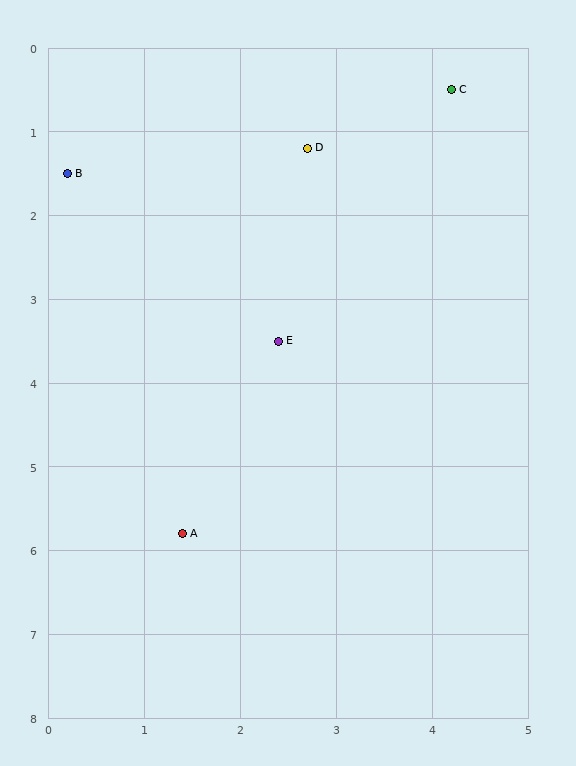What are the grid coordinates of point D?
Point D is at approximately (2.7, 1.2).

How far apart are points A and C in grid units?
Points A and C are about 6.0 grid units apart.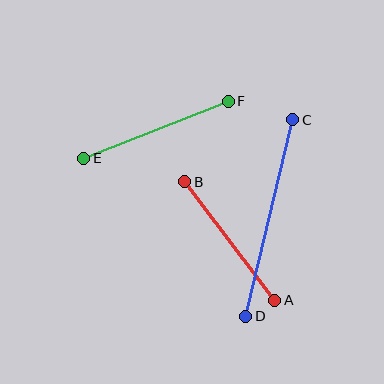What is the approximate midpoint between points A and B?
The midpoint is at approximately (230, 241) pixels.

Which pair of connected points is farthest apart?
Points C and D are farthest apart.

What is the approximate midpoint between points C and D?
The midpoint is at approximately (269, 218) pixels.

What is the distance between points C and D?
The distance is approximately 202 pixels.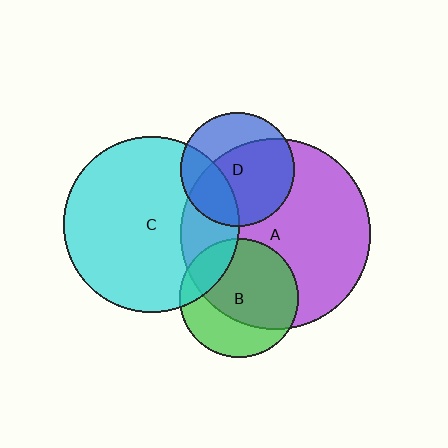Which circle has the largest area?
Circle A (purple).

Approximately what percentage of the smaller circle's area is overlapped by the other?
Approximately 20%.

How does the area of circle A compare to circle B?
Approximately 2.5 times.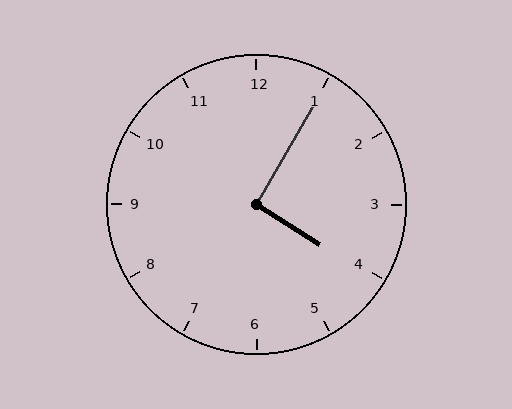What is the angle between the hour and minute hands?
Approximately 92 degrees.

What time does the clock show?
4:05.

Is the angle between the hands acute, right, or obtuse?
It is right.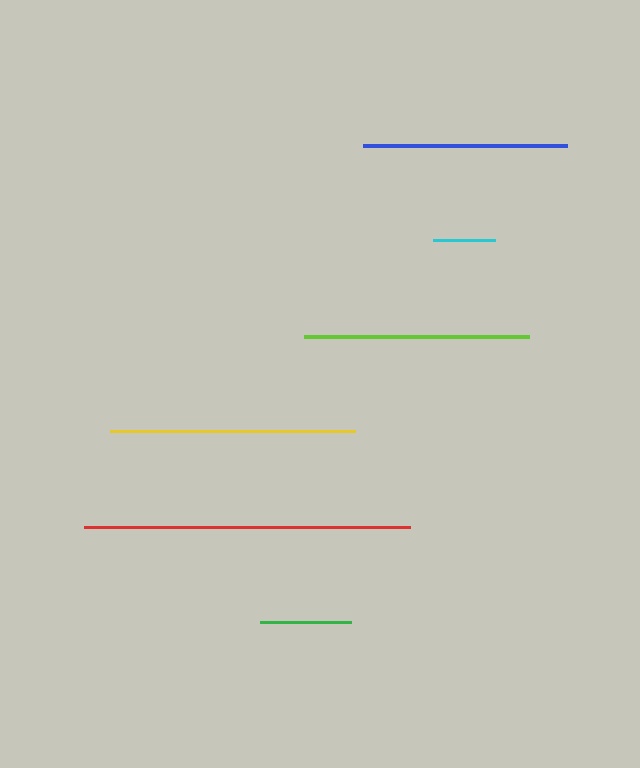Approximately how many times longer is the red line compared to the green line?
The red line is approximately 3.6 times the length of the green line.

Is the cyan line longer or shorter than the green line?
The green line is longer than the cyan line.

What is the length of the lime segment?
The lime segment is approximately 226 pixels long.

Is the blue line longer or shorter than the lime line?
The lime line is longer than the blue line.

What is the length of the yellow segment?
The yellow segment is approximately 244 pixels long.